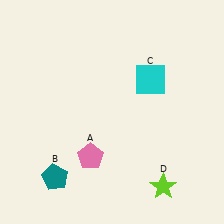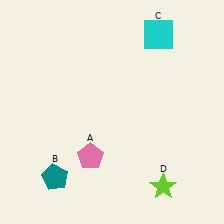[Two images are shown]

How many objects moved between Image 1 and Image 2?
1 object moved between the two images.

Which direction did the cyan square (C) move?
The cyan square (C) moved up.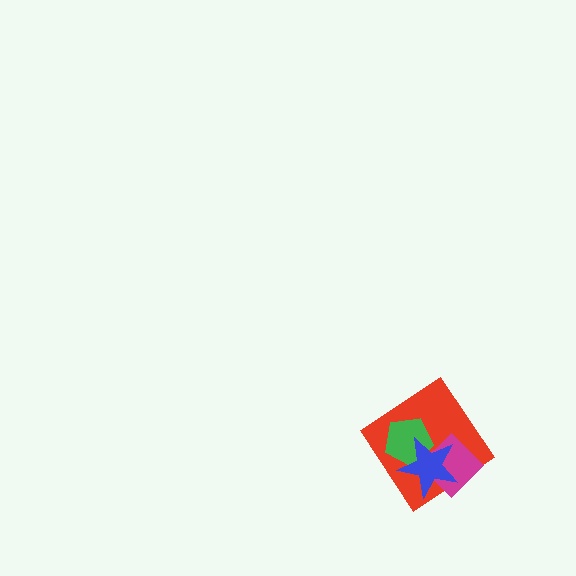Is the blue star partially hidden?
No, no other shape covers it.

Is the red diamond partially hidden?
Yes, it is partially covered by another shape.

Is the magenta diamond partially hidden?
Yes, it is partially covered by another shape.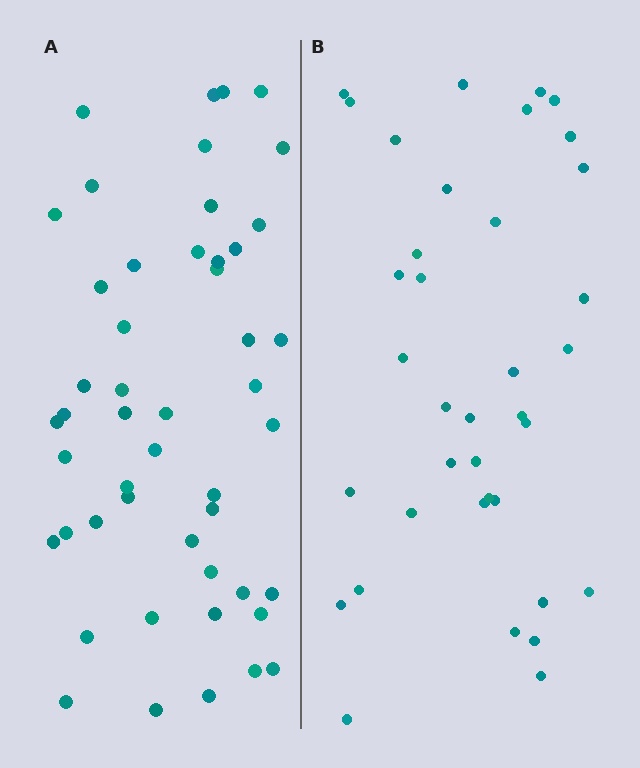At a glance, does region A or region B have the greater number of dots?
Region A (the left region) has more dots.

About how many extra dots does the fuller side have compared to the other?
Region A has roughly 12 or so more dots than region B.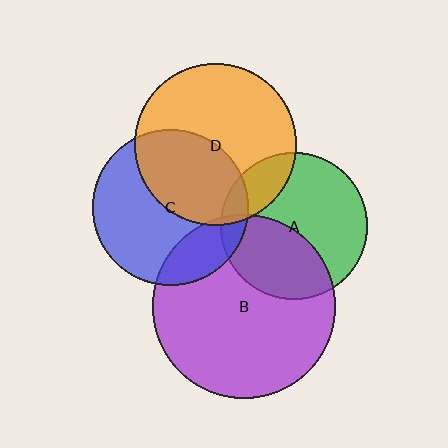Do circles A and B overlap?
Yes.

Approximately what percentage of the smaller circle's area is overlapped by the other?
Approximately 40%.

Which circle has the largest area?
Circle B (purple).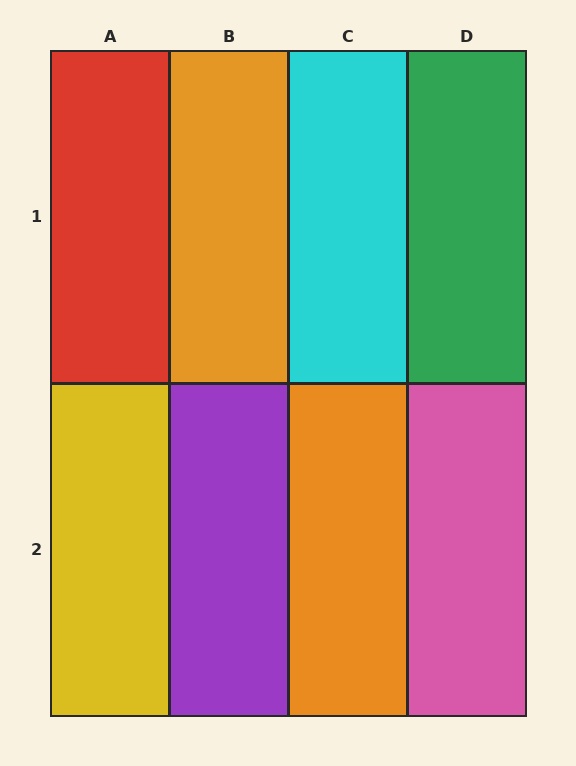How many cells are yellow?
1 cell is yellow.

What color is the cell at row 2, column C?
Orange.